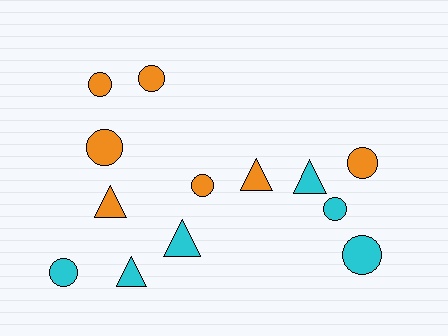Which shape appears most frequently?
Circle, with 8 objects.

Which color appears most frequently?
Orange, with 7 objects.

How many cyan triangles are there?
There are 3 cyan triangles.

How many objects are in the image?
There are 13 objects.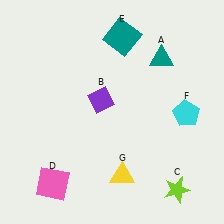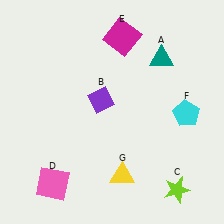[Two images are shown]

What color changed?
The square (E) changed from teal in Image 1 to magenta in Image 2.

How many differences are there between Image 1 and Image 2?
There is 1 difference between the two images.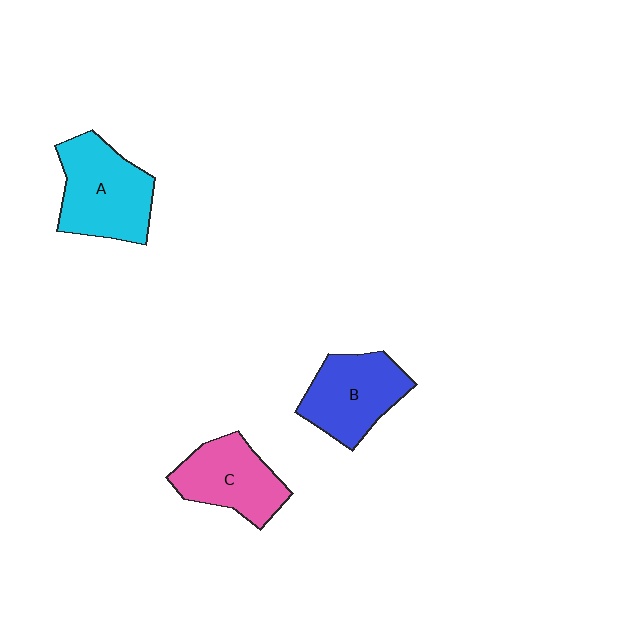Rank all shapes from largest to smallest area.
From largest to smallest: A (cyan), B (blue), C (pink).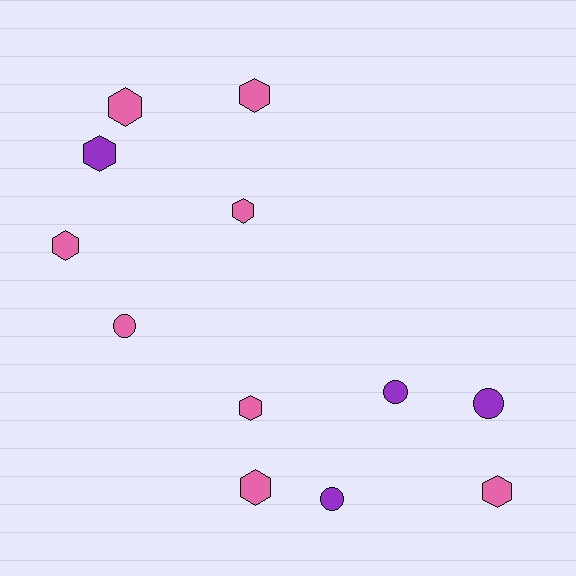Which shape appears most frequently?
Hexagon, with 8 objects.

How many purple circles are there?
There are 3 purple circles.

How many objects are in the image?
There are 12 objects.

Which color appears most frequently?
Pink, with 8 objects.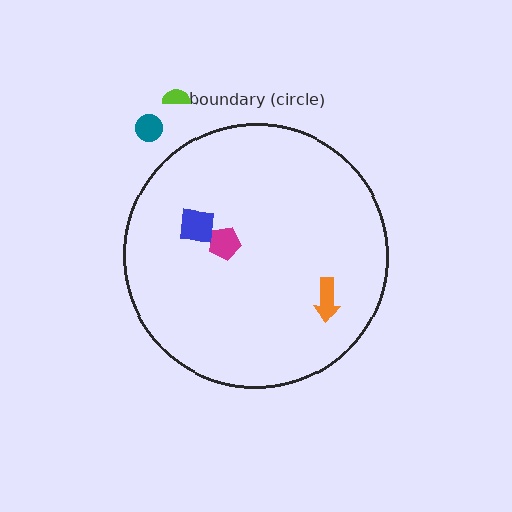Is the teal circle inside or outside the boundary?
Outside.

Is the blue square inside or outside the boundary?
Inside.